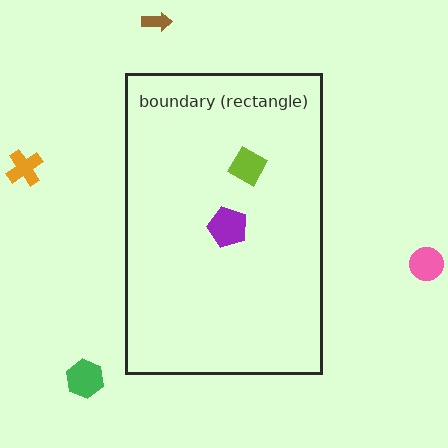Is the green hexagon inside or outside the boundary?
Outside.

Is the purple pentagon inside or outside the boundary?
Inside.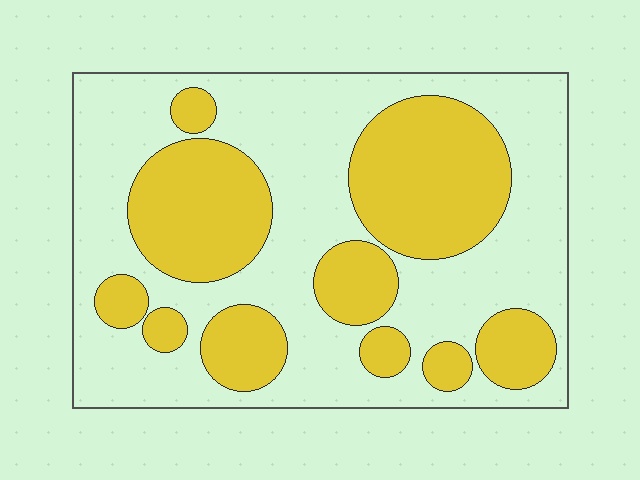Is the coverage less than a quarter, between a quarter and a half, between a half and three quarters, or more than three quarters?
Between a quarter and a half.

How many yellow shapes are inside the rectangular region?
10.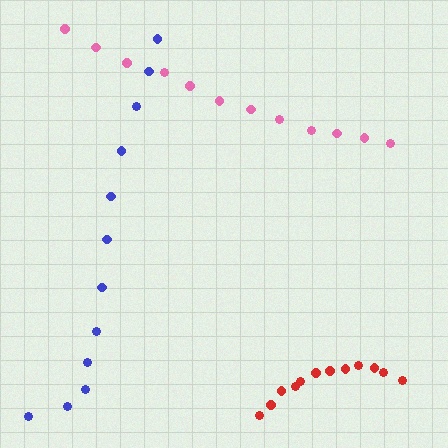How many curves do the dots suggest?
There are 3 distinct paths.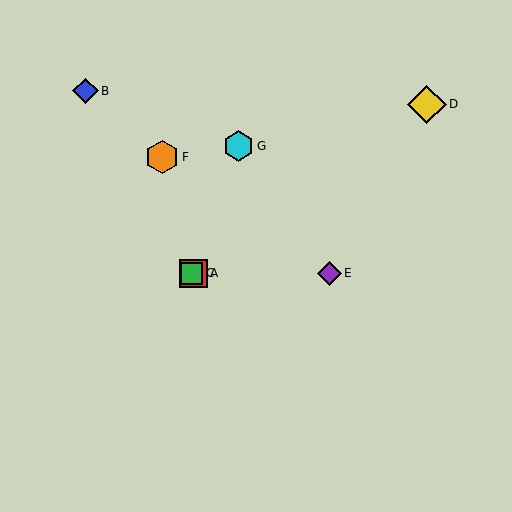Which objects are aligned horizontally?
Objects A, C, E are aligned horizontally.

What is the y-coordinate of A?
Object A is at y≈273.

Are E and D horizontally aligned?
No, E is at y≈273 and D is at y≈104.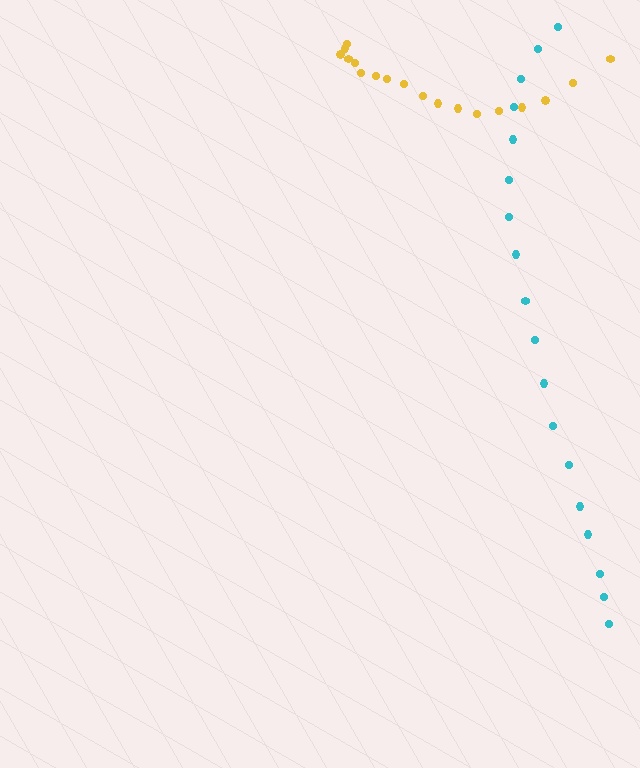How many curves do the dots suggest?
There are 2 distinct paths.